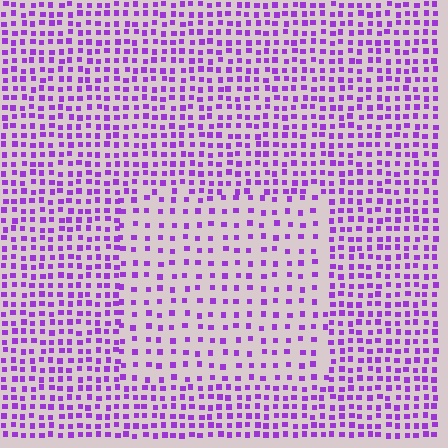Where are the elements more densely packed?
The elements are more densely packed outside the rectangle boundary.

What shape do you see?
I see a rectangle.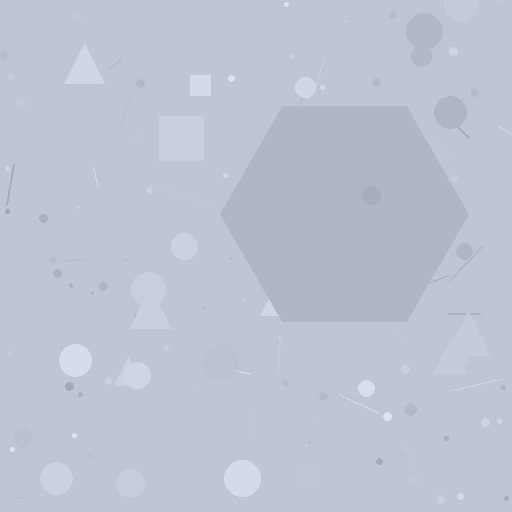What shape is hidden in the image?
A hexagon is hidden in the image.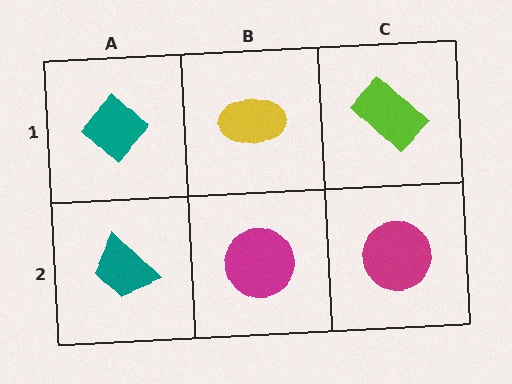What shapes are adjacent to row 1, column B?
A magenta circle (row 2, column B), a teal diamond (row 1, column A), a lime rectangle (row 1, column C).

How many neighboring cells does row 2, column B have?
3.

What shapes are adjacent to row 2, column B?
A yellow ellipse (row 1, column B), a teal trapezoid (row 2, column A), a magenta circle (row 2, column C).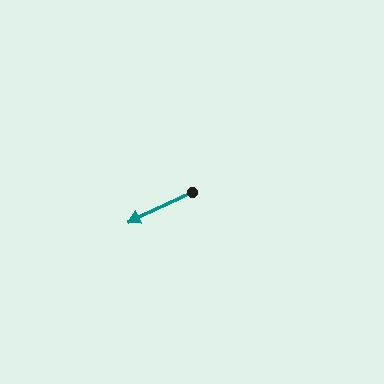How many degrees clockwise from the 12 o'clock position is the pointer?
Approximately 245 degrees.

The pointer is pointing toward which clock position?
Roughly 8 o'clock.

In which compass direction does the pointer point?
Southwest.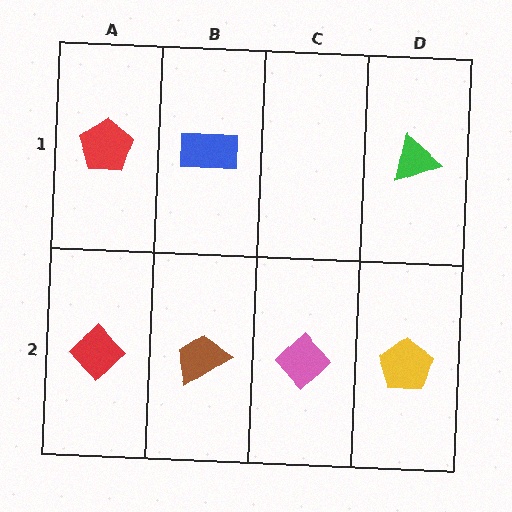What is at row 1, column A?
A red pentagon.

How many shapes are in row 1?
3 shapes.